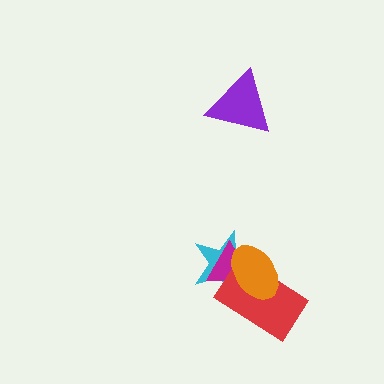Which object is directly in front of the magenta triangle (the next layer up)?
The red rectangle is directly in front of the magenta triangle.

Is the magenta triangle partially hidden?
Yes, it is partially covered by another shape.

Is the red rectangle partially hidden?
Yes, it is partially covered by another shape.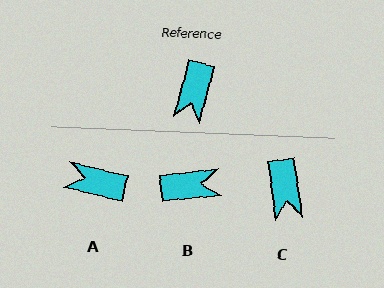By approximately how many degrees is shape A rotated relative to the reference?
Approximately 89 degrees clockwise.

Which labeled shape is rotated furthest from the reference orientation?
B, about 111 degrees away.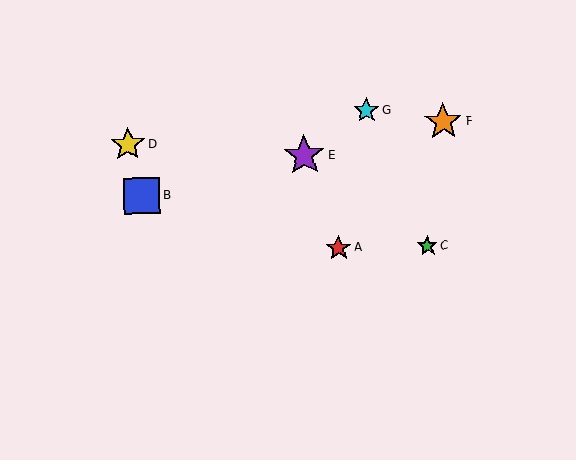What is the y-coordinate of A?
Object A is at y≈248.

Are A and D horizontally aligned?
No, A is at y≈248 and D is at y≈145.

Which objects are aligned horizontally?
Objects A, C are aligned horizontally.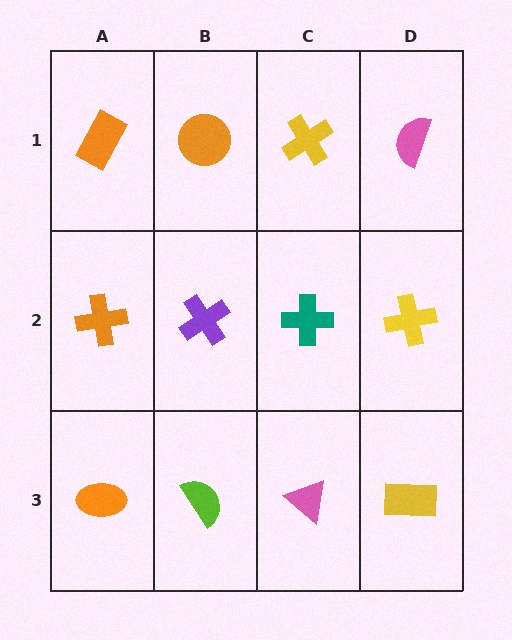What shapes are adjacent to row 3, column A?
An orange cross (row 2, column A), a lime semicircle (row 3, column B).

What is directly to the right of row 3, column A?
A lime semicircle.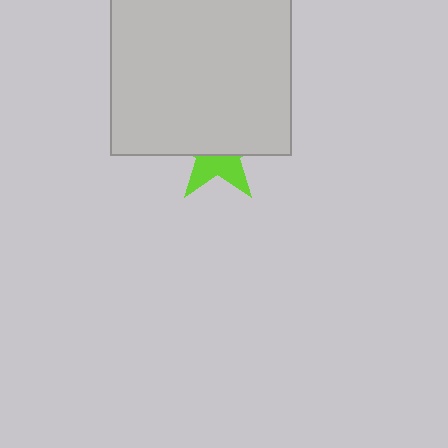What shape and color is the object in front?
The object in front is a light gray square.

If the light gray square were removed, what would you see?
You would see the complete lime star.